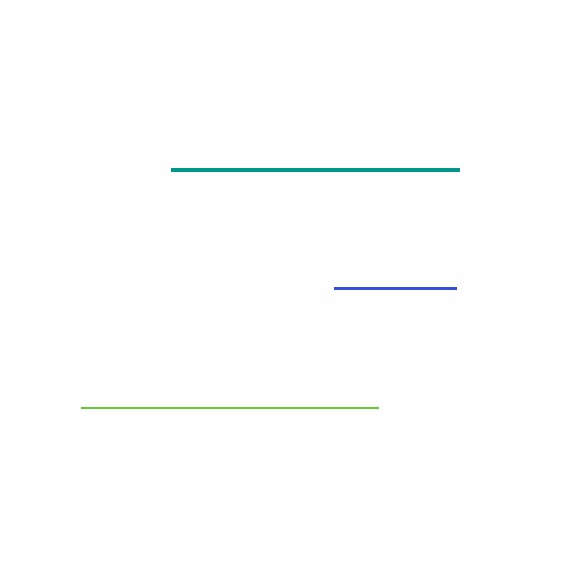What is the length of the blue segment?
The blue segment is approximately 123 pixels long.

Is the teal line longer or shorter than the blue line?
The teal line is longer than the blue line.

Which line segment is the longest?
The lime line is the longest at approximately 296 pixels.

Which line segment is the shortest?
The blue line is the shortest at approximately 123 pixels.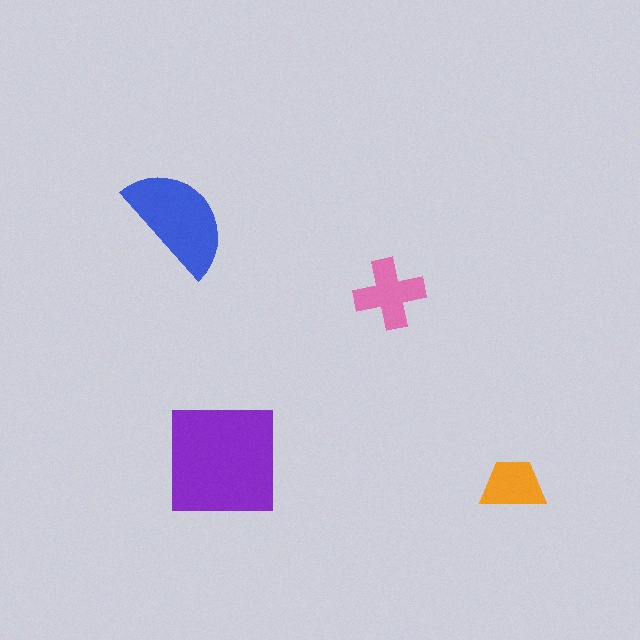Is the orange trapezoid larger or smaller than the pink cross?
Smaller.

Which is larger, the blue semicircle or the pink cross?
The blue semicircle.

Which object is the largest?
The purple square.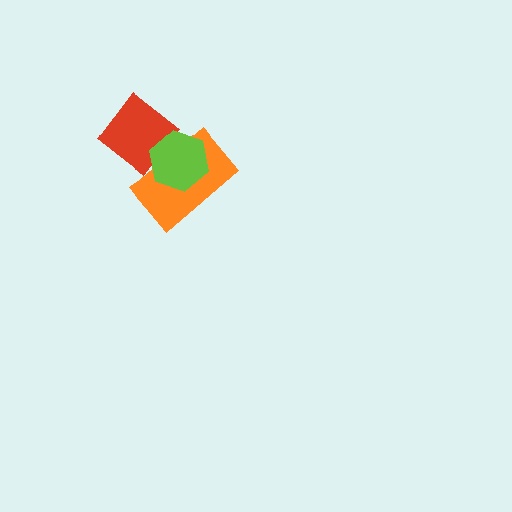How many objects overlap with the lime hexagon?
2 objects overlap with the lime hexagon.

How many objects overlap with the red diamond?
2 objects overlap with the red diamond.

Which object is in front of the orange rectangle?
The lime hexagon is in front of the orange rectangle.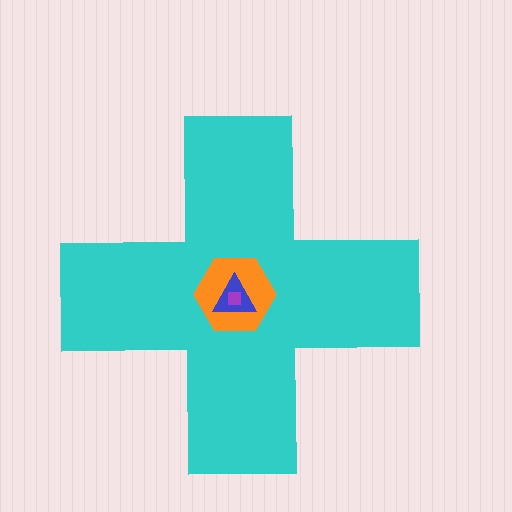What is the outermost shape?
The cyan cross.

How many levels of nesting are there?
4.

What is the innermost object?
The purple square.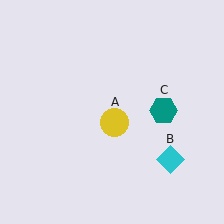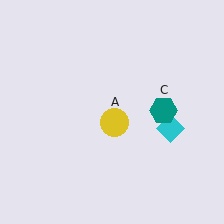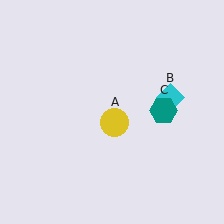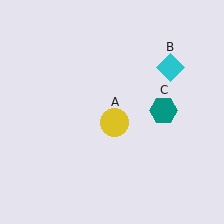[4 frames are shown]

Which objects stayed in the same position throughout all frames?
Yellow circle (object A) and teal hexagon (object C) remained stationary.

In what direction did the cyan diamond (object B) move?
The cyan diamond (object B) moved up.